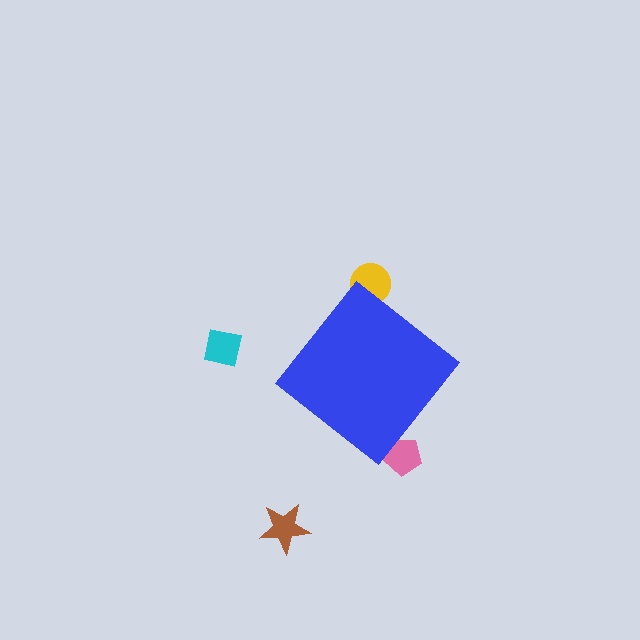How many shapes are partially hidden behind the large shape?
2 shapes are partially hidden.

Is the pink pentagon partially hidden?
Yes, the pink pentagon is partially hidden behind the blue diamond.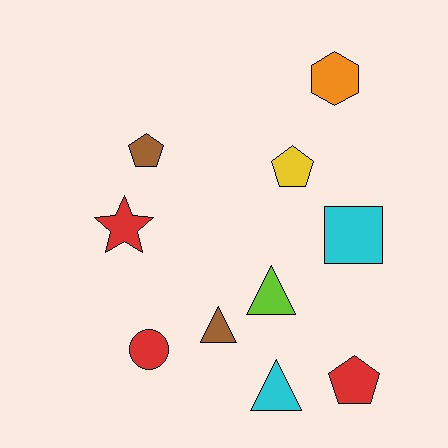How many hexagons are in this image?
There is 1 hexagon.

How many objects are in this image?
There are 10 objects.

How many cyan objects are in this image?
There are 2 cyan objects.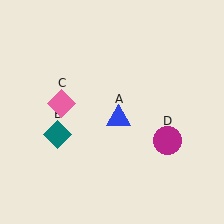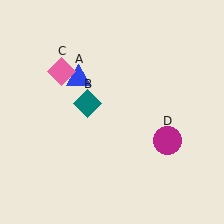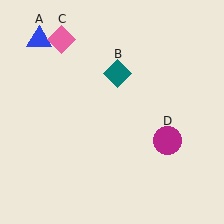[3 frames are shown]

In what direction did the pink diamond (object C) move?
The pink diamond (object C) moved up.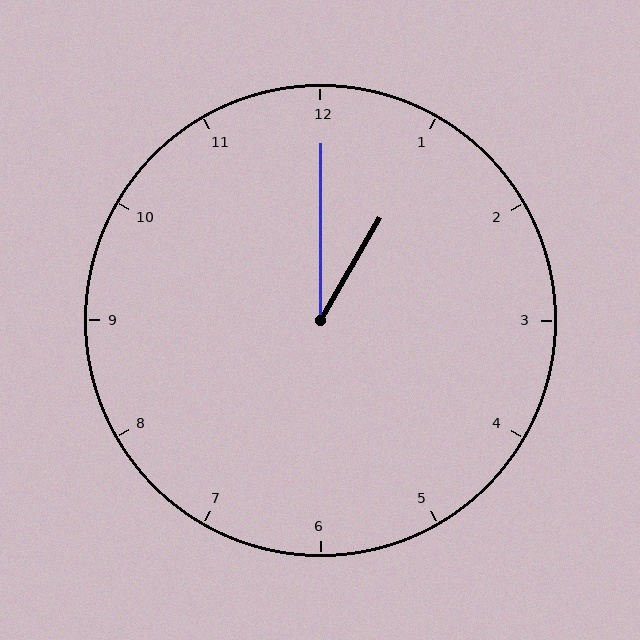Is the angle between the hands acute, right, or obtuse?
It is acute.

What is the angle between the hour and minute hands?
Approximately 30 degrees.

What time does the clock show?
1:00.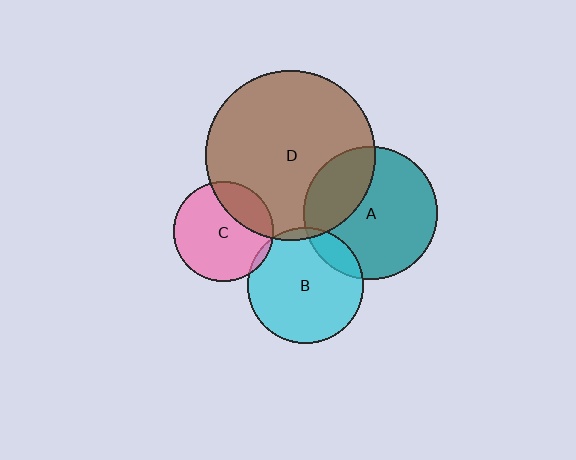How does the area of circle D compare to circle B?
Approximately 2.1 times.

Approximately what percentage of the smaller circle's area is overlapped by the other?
Approximately 25%.